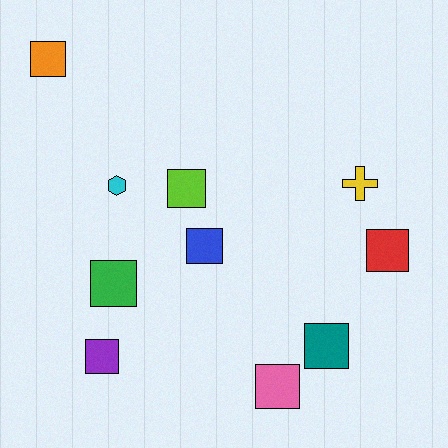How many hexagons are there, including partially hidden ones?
There is 1 hexagon.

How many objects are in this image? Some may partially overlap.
There are 10 objects.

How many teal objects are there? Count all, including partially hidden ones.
There is 1 teal object.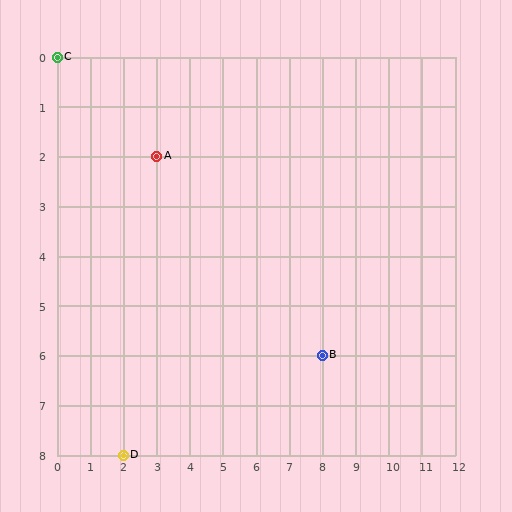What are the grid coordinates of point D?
Point D is at grid coordinates (2, 8).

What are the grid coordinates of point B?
Point B is at grid coordinates (8, 6).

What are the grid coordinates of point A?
Point A is at grid coordinates (3, 2).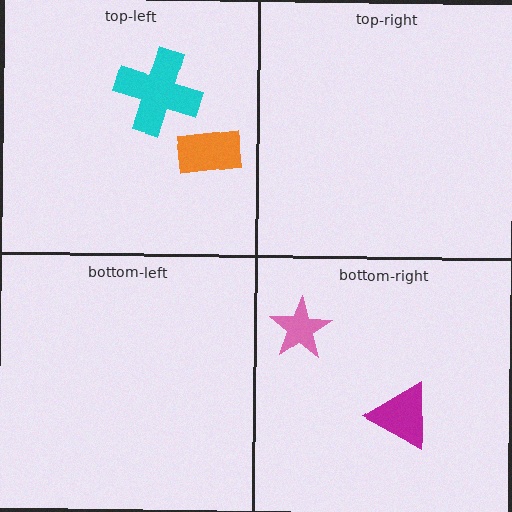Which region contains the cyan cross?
The top-left region.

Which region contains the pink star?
The bottom-right region.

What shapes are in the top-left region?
The cyan cross, the orange rectangle.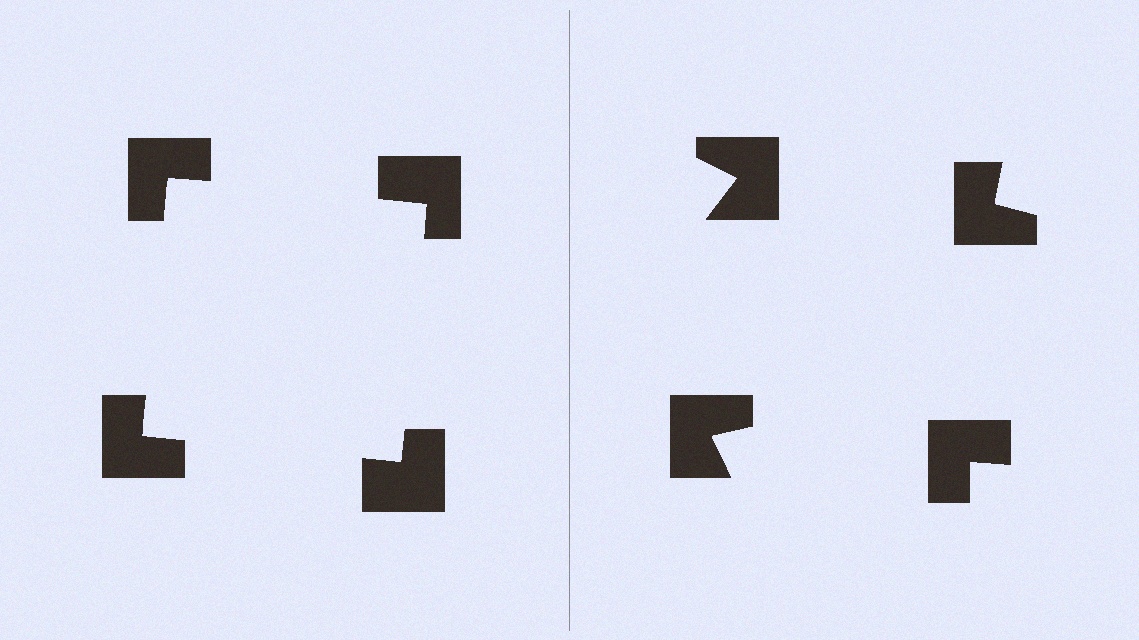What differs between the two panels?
The notched squares are positioned identically on both sides; only the wedge orientations differ. On the left they align to a square; on the right they are misaligned.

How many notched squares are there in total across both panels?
8 — 4 on each side.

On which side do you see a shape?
An illusory square appears on the left side. On the right side the wedge cuts are rotated, so no coherent shape forms.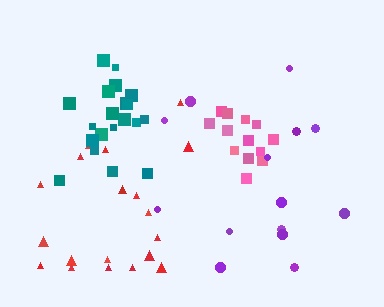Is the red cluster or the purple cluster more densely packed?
Red.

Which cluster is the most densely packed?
Teal.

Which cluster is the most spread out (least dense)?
Purple.